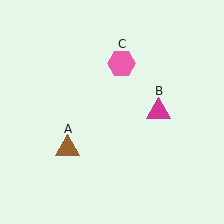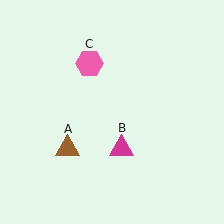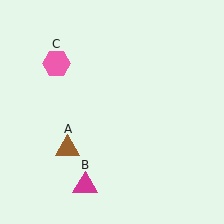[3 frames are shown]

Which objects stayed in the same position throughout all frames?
Brown triangle (object A) remained stationary.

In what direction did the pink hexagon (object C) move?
The pink hexagon (object C) moved left.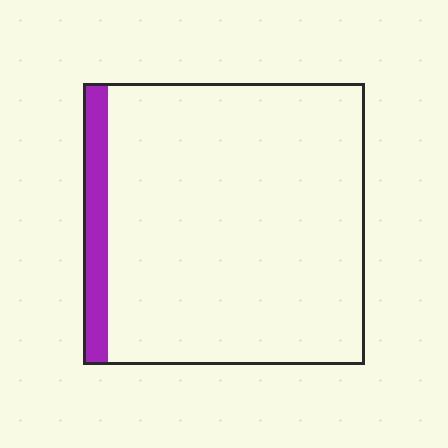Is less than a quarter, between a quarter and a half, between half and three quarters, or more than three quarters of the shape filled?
Less than a quarter.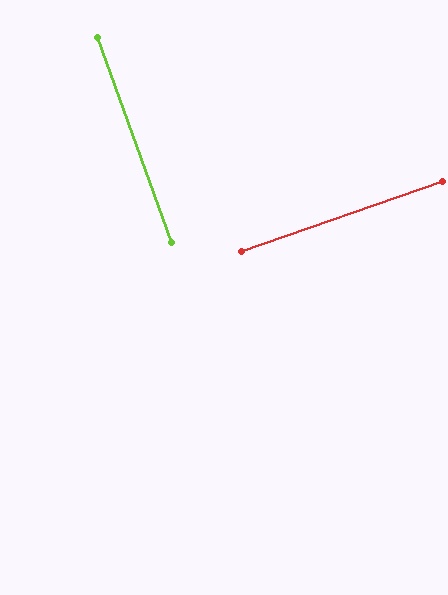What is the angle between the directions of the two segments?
Approximately 89 degrees.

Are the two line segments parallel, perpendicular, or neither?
Perpendicular — they meet at approximately 89°.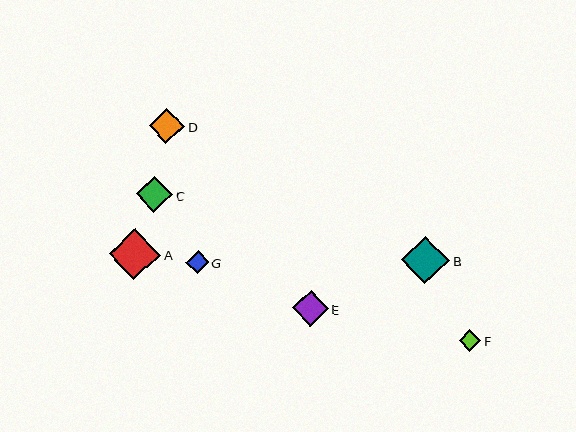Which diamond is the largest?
Diamond A is the largest with a size of approximately 52 pixels.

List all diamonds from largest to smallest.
From largest to smallest: A, B, E, C, D, G, F.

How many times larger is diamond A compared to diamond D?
Diamond A is approximately 1.5 times the size of diamond D.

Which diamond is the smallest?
Diamond F is the smallest with a size of approximately 21 pixels.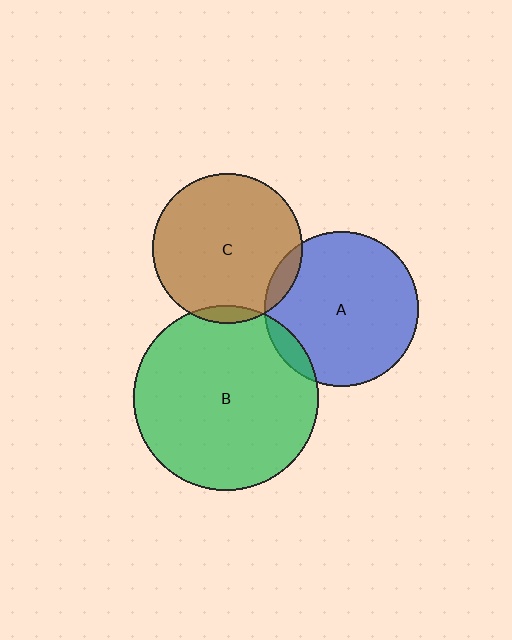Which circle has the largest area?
Circle B (green).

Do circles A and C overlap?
Yes.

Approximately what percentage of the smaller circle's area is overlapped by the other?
Approximately 5%.